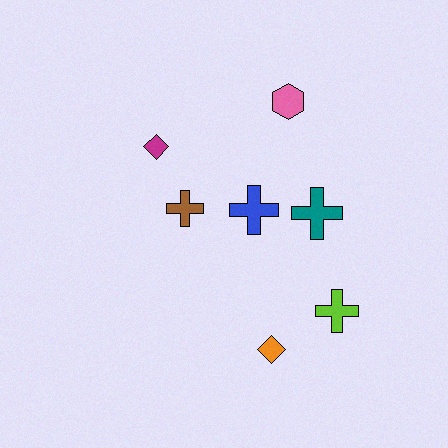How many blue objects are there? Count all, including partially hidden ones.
There is 1 blue object.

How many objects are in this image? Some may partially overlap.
There are 7 objects.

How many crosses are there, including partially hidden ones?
There are 4 crosses.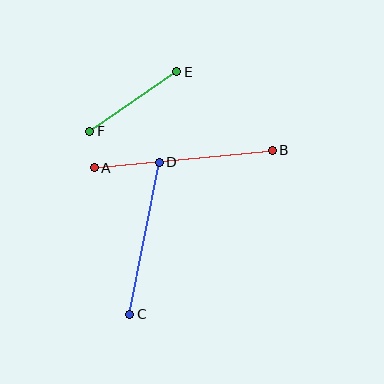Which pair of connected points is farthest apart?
Points A and B are farthest apart.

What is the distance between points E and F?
The distance is approximately 105 pixels.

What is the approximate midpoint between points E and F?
The midpoint is at approximately (133, 102) pixels.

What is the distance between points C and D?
The distance is approximately 155 pixels.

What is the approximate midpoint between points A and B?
The midpoint is at approximately (183, 159) pixels.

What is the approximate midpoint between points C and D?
The midpoint is at approximately (144, 238) pixels.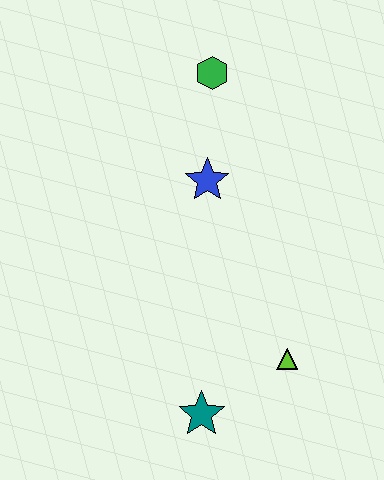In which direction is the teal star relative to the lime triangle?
The teal star is to the left of the lime triangle.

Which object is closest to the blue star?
The green hexagon is closest to the blue star.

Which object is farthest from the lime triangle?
The green hexagon is farthest from the lime triangle.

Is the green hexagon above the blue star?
Yes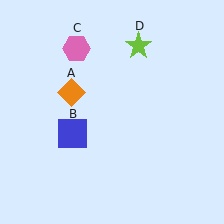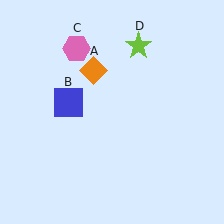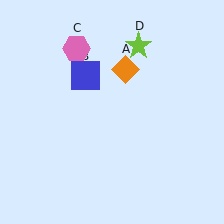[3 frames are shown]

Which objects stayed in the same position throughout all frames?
Pink hexagon (object C) and lime star (object D) remained stationary.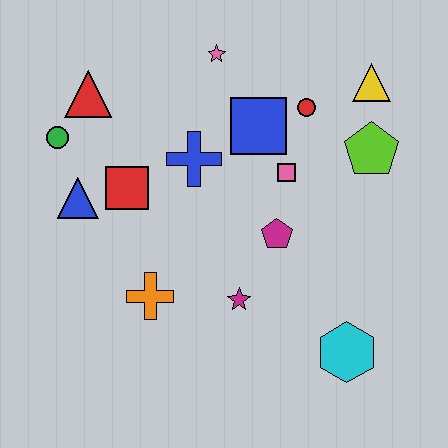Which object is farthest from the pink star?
The cyan hexagon is farthest from the pink star.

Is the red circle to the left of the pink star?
No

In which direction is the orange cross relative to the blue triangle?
The orange cross is below the blue triangle.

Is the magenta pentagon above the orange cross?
Yes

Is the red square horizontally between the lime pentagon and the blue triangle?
Yes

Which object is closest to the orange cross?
The magenta star is closest to the orange cross.